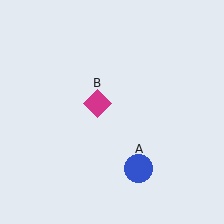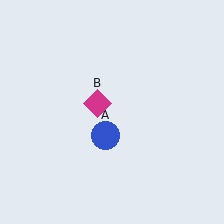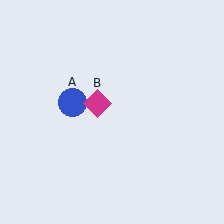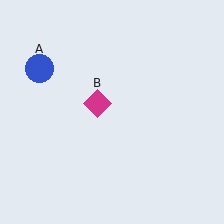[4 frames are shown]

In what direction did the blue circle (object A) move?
The blue circle (object A) moved up and to the left.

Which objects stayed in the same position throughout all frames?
Magenta diamond (object B) remained stationary.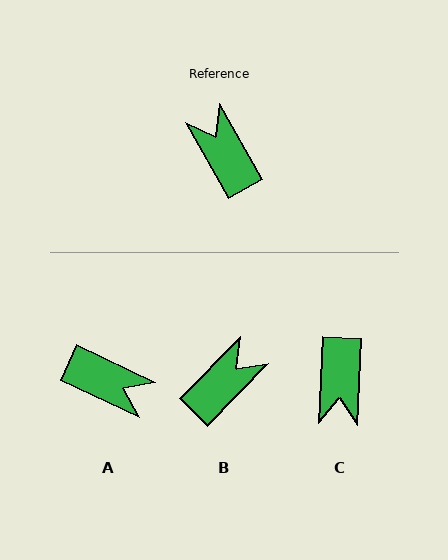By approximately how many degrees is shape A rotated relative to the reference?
Approximately 145 degrees clockwise.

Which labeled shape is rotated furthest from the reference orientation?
C, about 148 degrees away.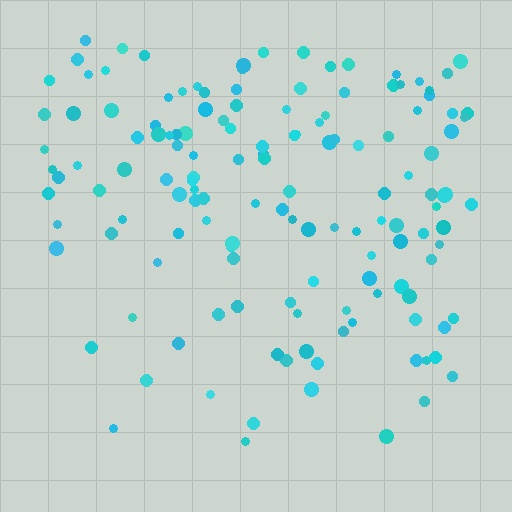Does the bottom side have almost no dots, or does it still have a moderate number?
Still a moderate number, just noticeably fewer than the top.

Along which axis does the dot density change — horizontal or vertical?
Vertical.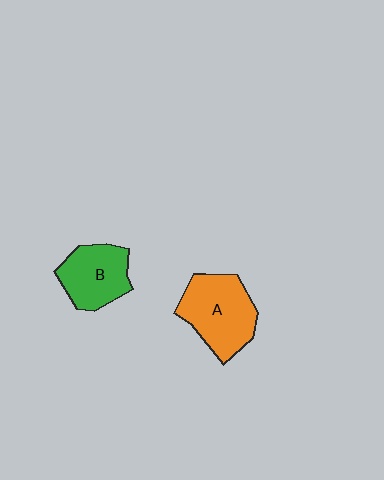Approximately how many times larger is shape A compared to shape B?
Approximately 1.3 times.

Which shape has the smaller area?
Shape B (green).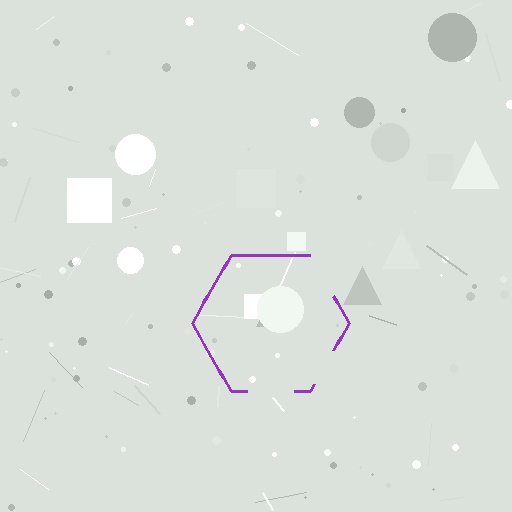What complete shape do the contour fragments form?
The contour fragments form a hexagon.